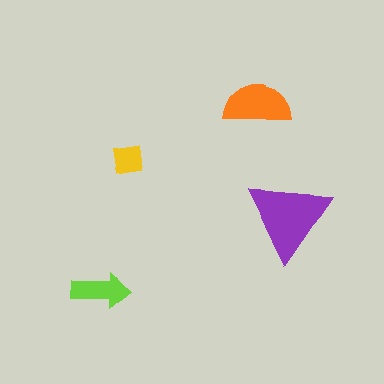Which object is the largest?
The purple triangle.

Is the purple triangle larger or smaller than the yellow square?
Larger.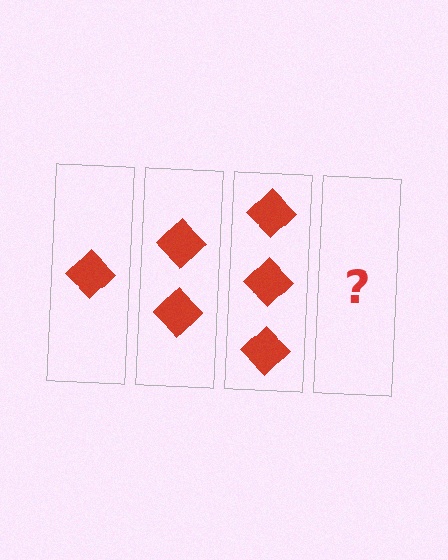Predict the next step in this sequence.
The next step is 4 diamonds.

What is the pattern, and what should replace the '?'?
The pattern is that each step adds one more diamond. The '?' should be 4 diamonds.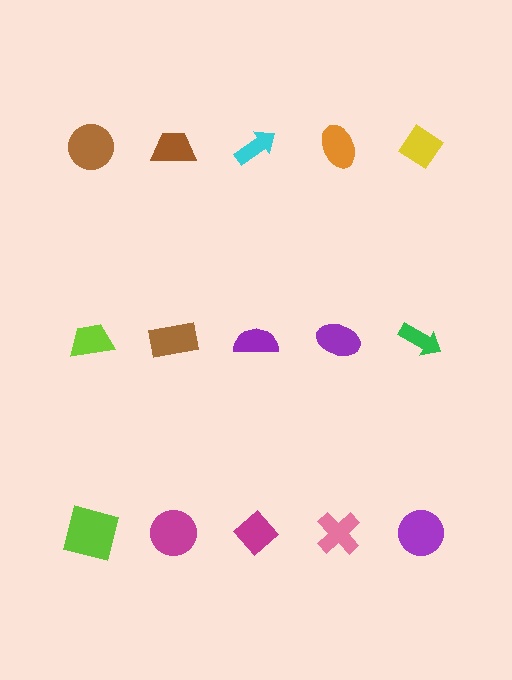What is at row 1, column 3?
A cyan arrow.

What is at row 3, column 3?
A magenta diamond.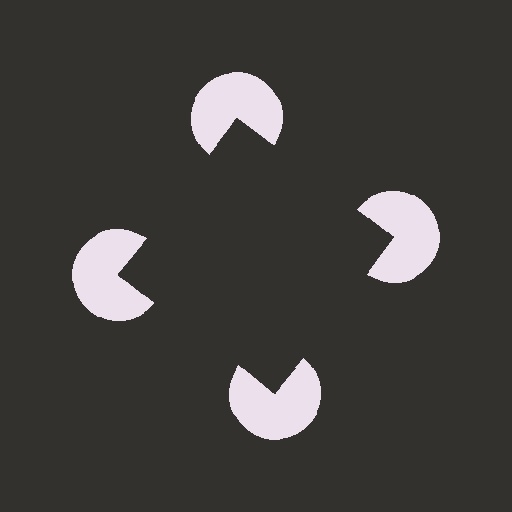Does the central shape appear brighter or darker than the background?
It typically appears slightly darker than the background, even though no actual brightness change is drawn.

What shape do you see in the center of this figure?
An illusory square — its edges are inferred from the aligned wedge cuts in the pac-man discs, not physically drawn.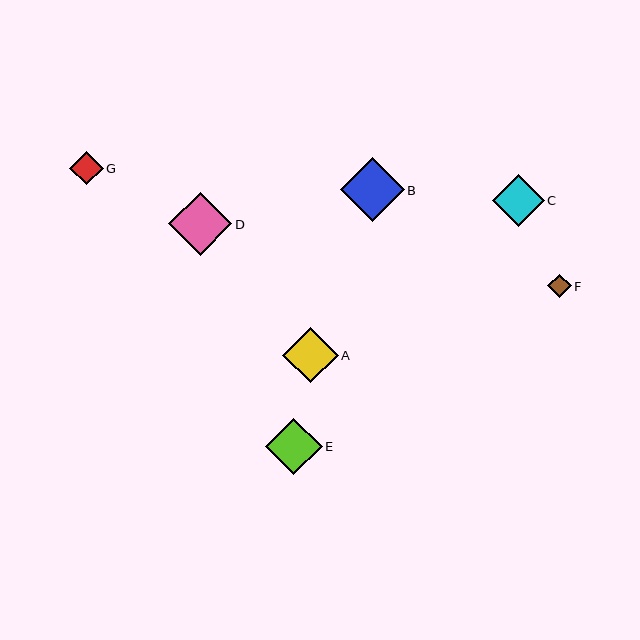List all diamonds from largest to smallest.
From largest to smallest: B, D, E, A, C, G, F.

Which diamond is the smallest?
Diamond F is the smallest with a size of approximately 23 pixels.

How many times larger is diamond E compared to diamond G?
Diamond E is approximately 1.7 times the size of diamond G.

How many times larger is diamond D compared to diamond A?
Diamond D is approximately 1.1 times the size of diamond A.